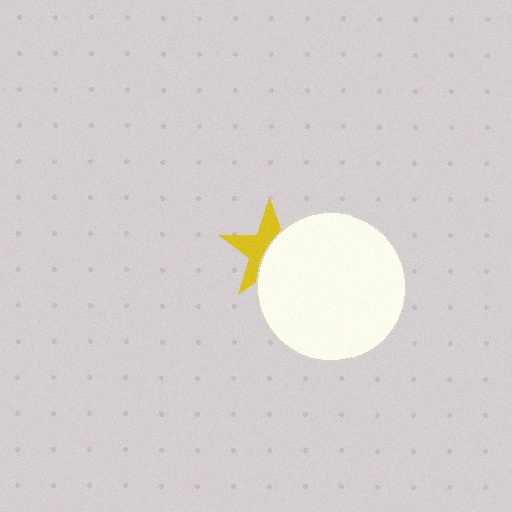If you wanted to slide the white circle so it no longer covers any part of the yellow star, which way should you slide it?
Slide it right — that is the most direct way to separate the two shapes.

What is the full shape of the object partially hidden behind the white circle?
The partially hidden object is a yellow star.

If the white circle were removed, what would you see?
You would see the complete yellow star.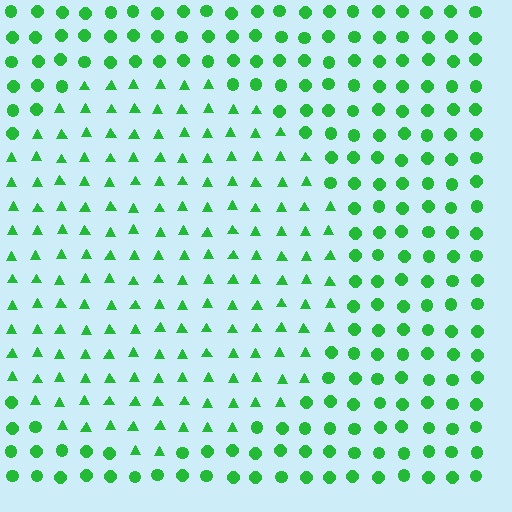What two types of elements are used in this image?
The image uses triangles inside the circle region and circles outside it.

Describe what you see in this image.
The image is filled with small green elements arranged in a uniform grid. A circle-shaped region contains triangles, while the surrounding area contains circles. The boundary is defined purely by the change in element shape.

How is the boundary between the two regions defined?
The boundary is defined by a change in element shape: triangles inside vs. circles outside. All elements share the same color and spacing.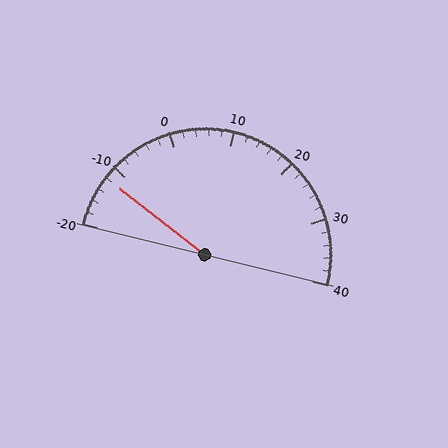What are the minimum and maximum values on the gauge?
The gauge ranges from -20 to 40.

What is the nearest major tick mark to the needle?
The nearest major tick mark is -10.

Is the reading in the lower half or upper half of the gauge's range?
The reading is in the lower half of the range (-20 to 40).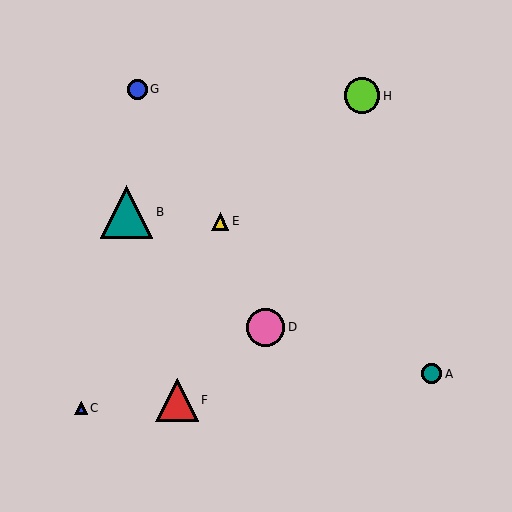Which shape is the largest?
The teal triangle (labeled B) is the largest.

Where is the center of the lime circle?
The center of the lime circle is at (362, 96).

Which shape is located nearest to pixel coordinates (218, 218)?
The yellow triangle (labeled E) at (220, 221) is nearest to that location.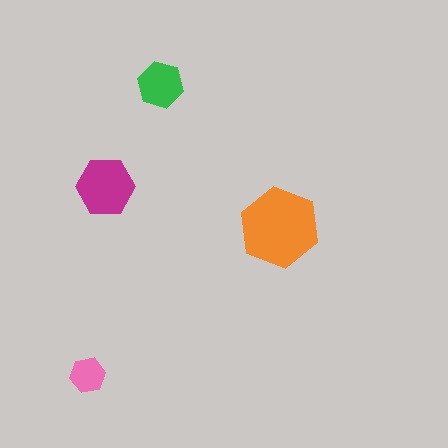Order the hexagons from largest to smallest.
the orange one, the magenta one, the green one, the pink one.